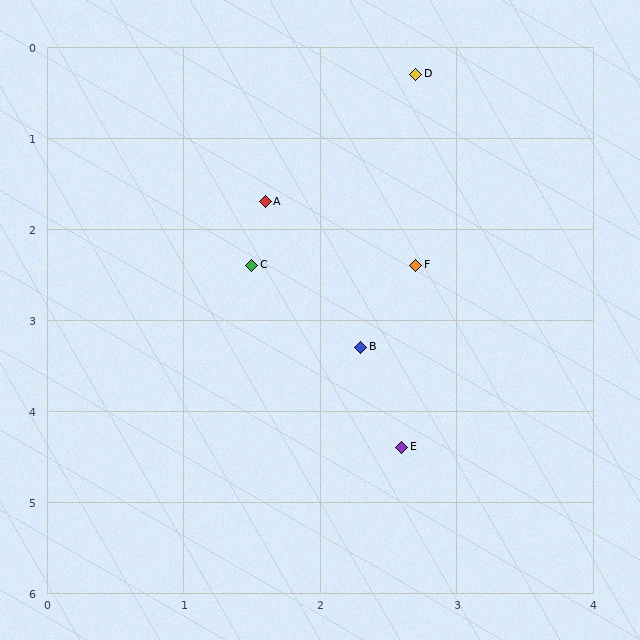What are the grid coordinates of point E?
Point E is at approximately (2.6, 4.4).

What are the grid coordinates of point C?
Point C is at approximately (1.5, 2.4).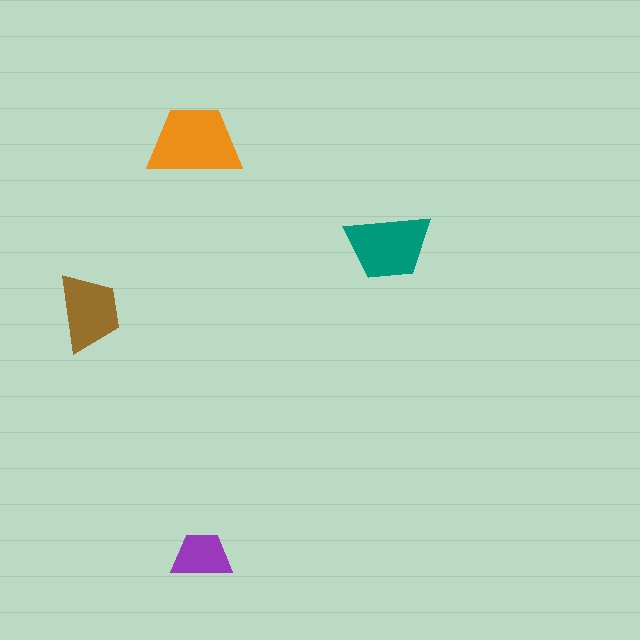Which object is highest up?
The orange trapezoid is topmost.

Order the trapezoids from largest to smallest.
the orange one, the teal one, the brown one, the purple one.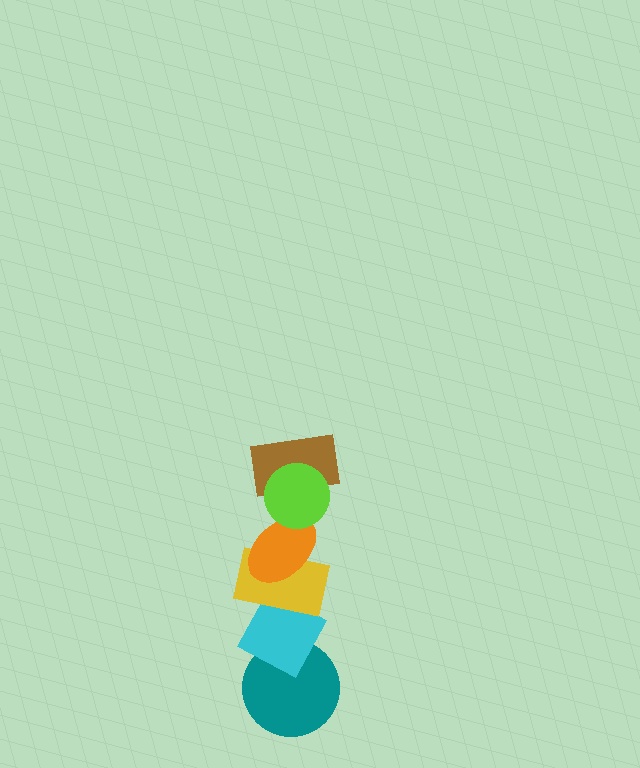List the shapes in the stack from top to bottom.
From top to bottom: the lime circle, the brown rectangle, the orange ellipse, the yellow rectangle, the cyan diamond, the teal circle.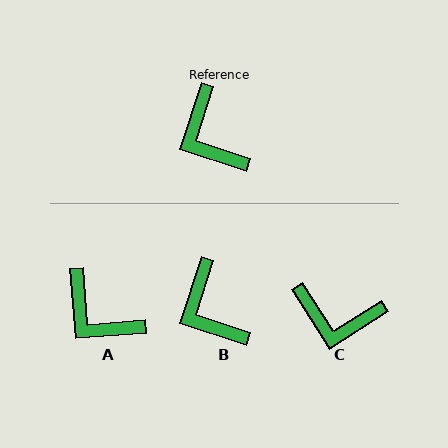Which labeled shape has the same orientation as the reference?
B.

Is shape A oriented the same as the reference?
No, it is off by about 22 degrees.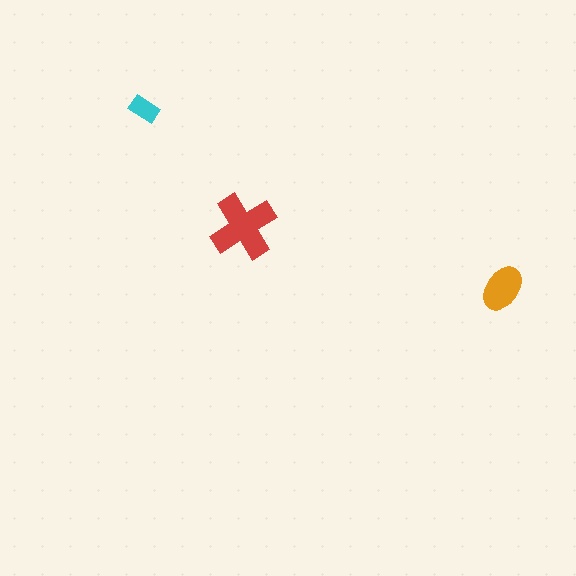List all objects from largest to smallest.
The red cross, the orange ellipse, the cyan rectangle.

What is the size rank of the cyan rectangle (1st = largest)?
3rd.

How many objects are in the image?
There are 3 objects in the image.